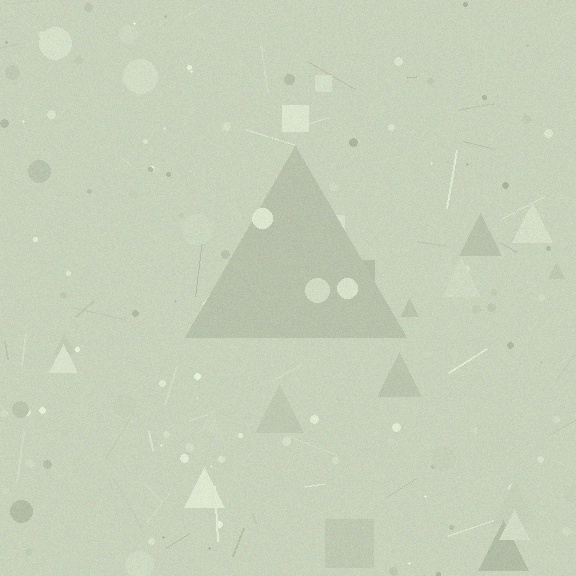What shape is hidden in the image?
A triangle is hidden in the image.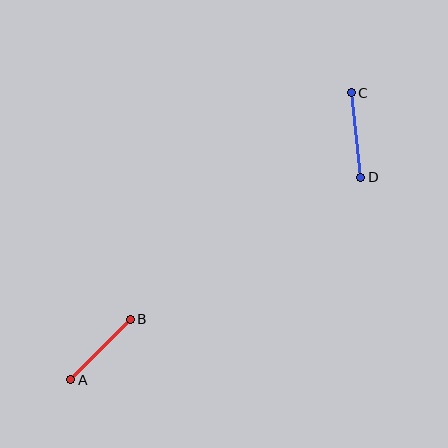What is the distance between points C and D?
The distance is approximately 85 pixels.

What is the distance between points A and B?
The distance is approximately 85 pixels.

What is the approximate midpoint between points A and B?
The midpoint is at approximately (101, 349) pixels.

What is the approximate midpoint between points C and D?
The midpoint is at approximately (356, 135) pixels.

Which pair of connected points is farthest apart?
Points A and B are farthest apart.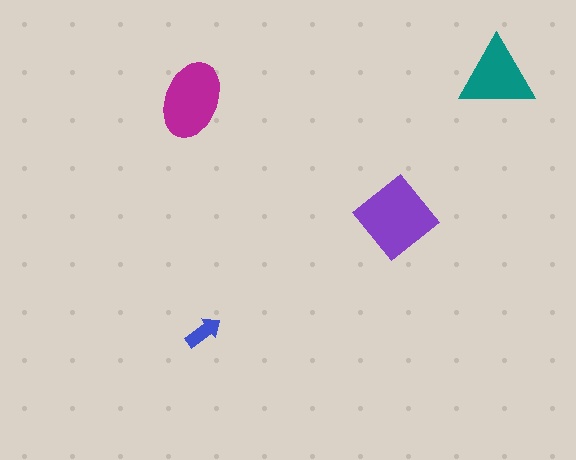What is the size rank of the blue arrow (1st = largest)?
4th.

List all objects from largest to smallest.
The purple diamond, the magenta ellipse, the teal triangle, the blue arrow.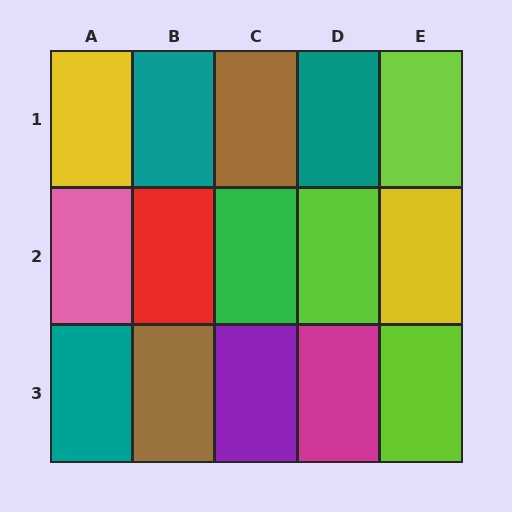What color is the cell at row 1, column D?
Teal.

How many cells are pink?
1 cell is pink.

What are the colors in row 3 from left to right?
Teal, brown, purple, magenta, lime.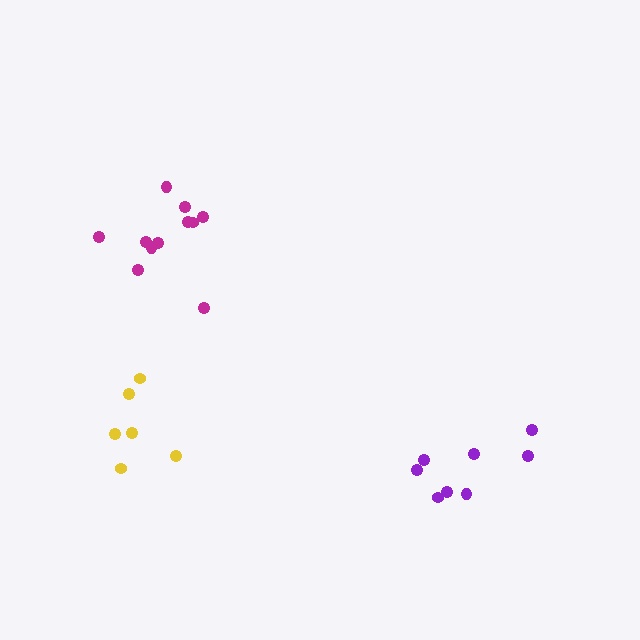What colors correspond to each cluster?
The clusters are colored: magenta, yellow, purple.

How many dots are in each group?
Group 1: 11 dots, Group 2: 6 dots, Group 3: 8 dots (25 total).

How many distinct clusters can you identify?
There are 3 distinct clusters.